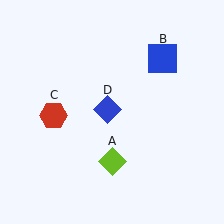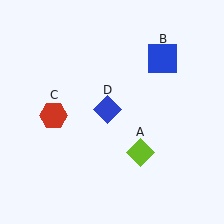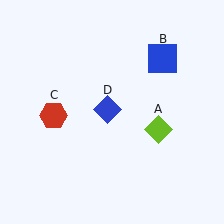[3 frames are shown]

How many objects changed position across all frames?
1 object changed position: lime diamond (object A).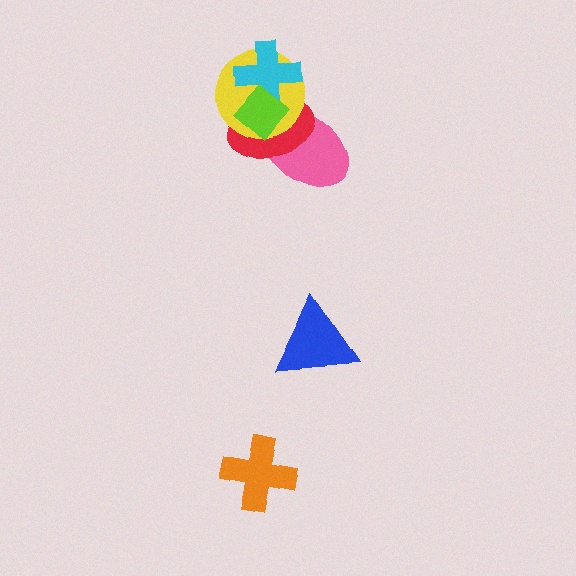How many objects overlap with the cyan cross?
3 objects overlap with the cyan cross.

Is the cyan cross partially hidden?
Yes, it is partially covered by another shape.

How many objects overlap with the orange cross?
0 objects overlap with the orange cross.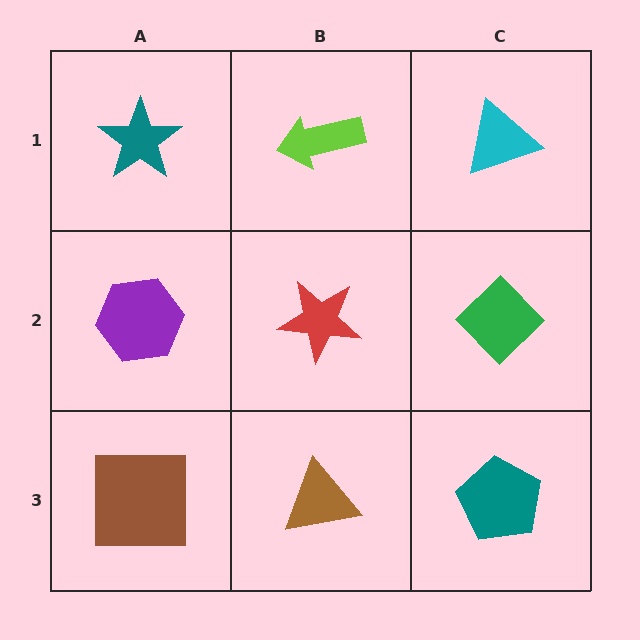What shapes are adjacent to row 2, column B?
A lime arrow (row 1, column B), a brown triangle (row 3, column B), a purple hexagon (row 2, column A), a green diamond (row 2, column C).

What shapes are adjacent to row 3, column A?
A purple hexagon (row 2, column A), a brown triangle (row 3, column B).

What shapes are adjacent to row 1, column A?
A purple hexagon (row 2, column A), a lime arrow (row 1, column B).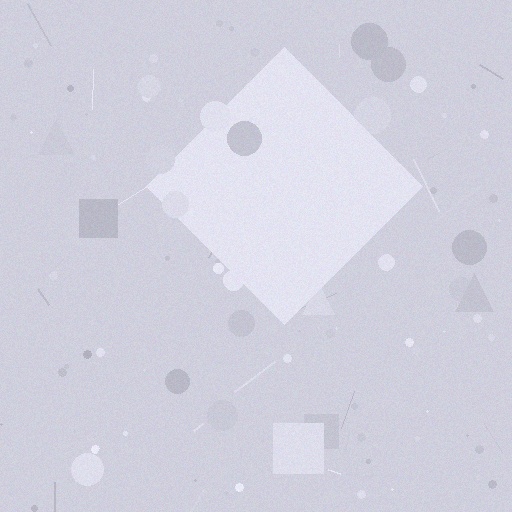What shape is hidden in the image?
A diamond is hidden in the image.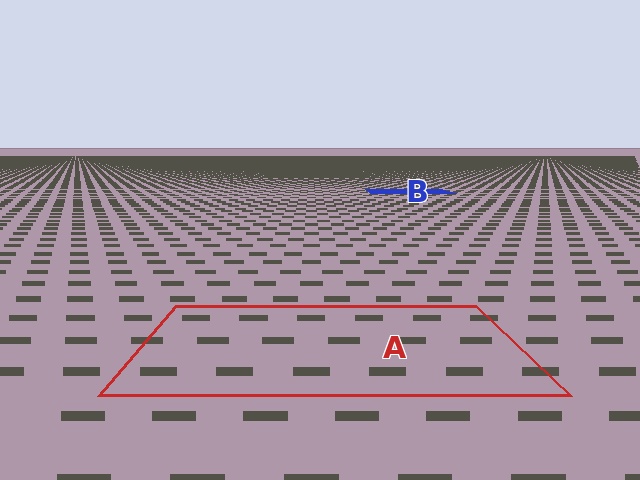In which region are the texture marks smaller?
The texture marks are smaller in region B, because it is farther away.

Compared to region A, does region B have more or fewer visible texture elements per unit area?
Region B has more texture elements per unit area — they are packed more densely because it is farther away.